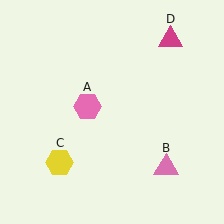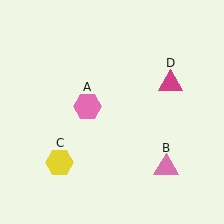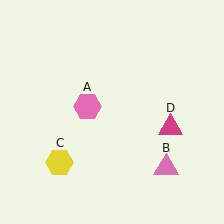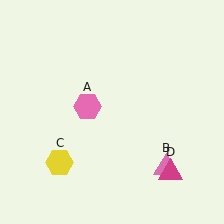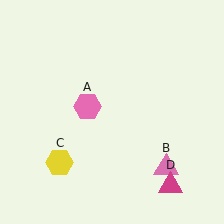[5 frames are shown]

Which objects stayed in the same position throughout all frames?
Pink hexagon (object A) and pink triangle (object B) and yellow hexagon (object C) remained stationary.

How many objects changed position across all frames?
1 object changed position: magenta triangle (object D).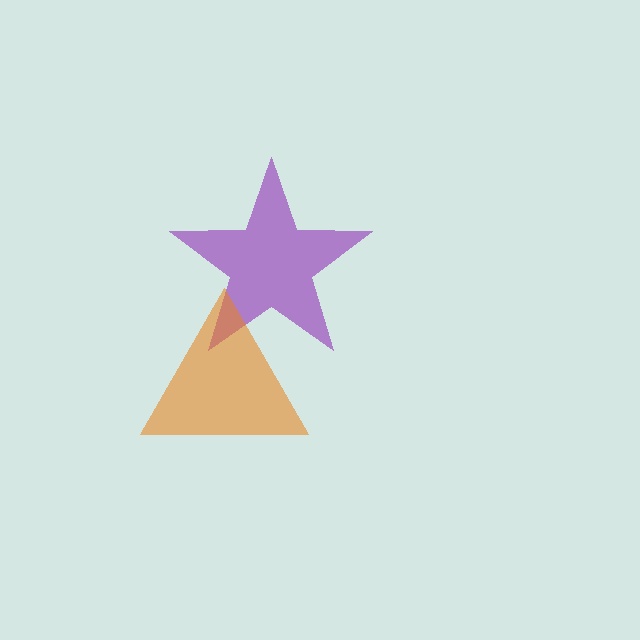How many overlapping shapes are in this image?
There are 2 overlapping shapes in the image.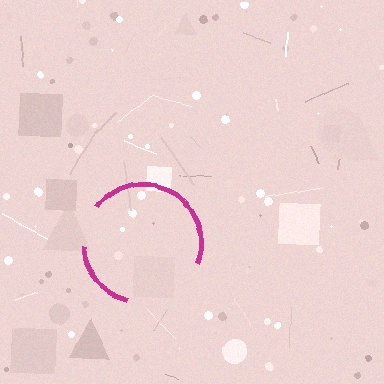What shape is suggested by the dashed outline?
The dashed outline suggests a circle.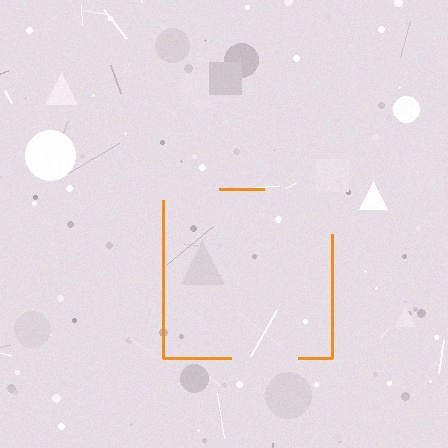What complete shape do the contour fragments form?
The contour fragments form a square.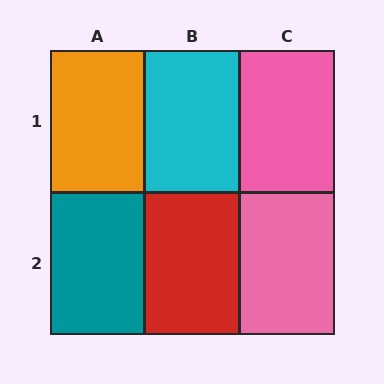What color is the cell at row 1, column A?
Orange.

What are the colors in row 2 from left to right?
Teal, red, pink.